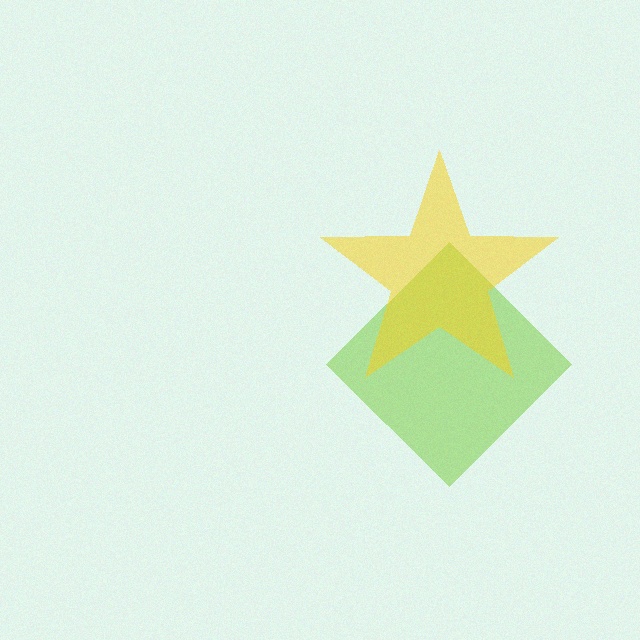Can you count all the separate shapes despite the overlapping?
Yes, there are 2 separate shapes.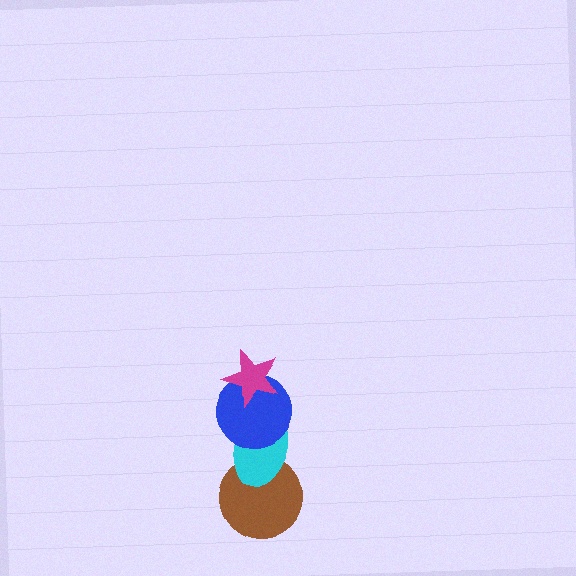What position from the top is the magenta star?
The magenta star is 1st from the top.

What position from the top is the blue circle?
The blue circle is 2nd from the top.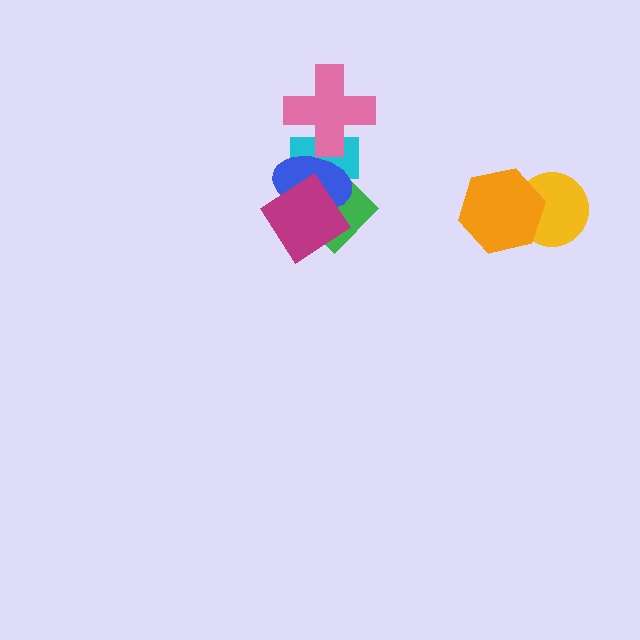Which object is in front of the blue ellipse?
The magenta diamond is in front of the blue ellipse.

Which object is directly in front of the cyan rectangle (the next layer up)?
The green diamond is directly in front of the cyan rectangle.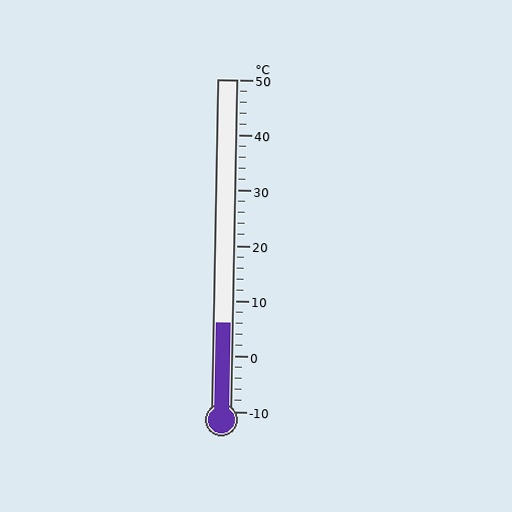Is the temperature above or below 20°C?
The temperature is below 20°C.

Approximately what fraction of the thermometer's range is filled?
The thermometer is filled to approximately 25% of its range.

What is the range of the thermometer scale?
The thermometer scale ranges from -10°C to 50°C.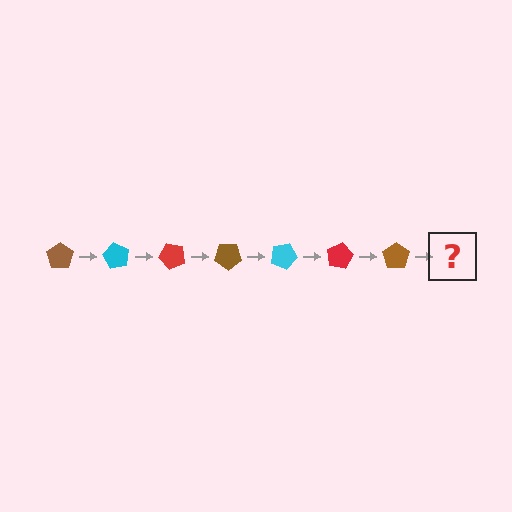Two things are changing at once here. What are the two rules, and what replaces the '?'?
The two rules are that it rotates 60 degrees each step and the color cycles through brown, cyan, and red. The '?' should be a cyan pentagon, rotated 420 degrees from the start.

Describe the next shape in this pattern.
It should be a cyan pentagon, rotated 420 degrees from the start.